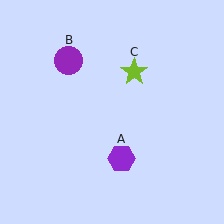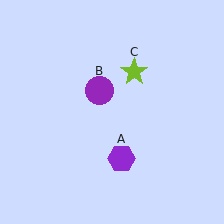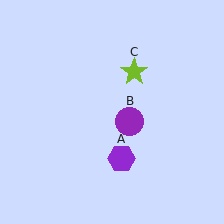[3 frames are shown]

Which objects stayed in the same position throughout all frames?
Purple hexagon (object A) and lime star (object C) remained stationary.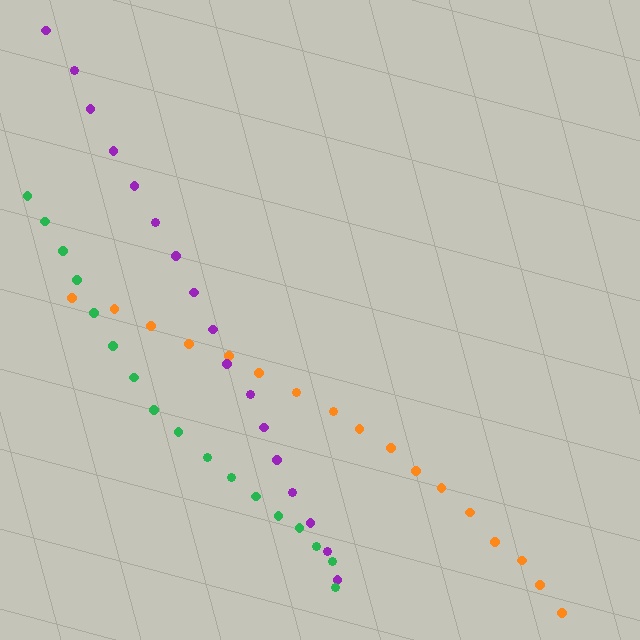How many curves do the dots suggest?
There are 3 distinct paths.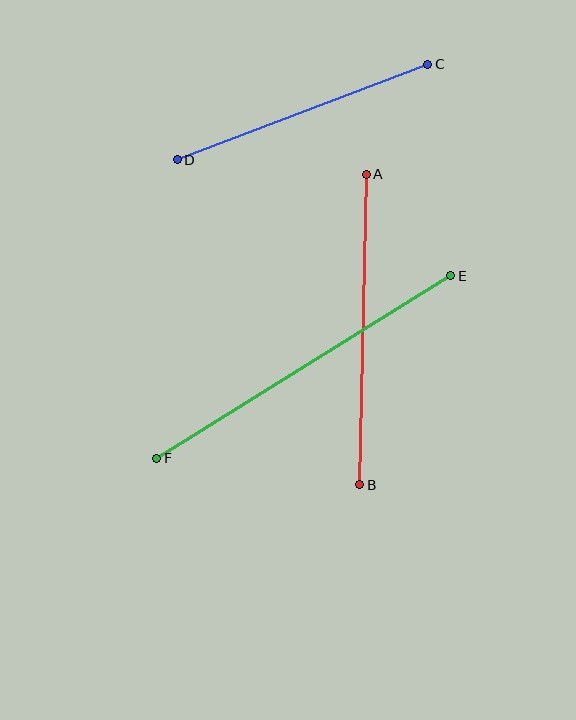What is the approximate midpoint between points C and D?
The midpoint is at approximately (303, 112) pixels.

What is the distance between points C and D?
The distance is approximately 268 pixels.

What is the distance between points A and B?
The distance is approximately 310 pixels.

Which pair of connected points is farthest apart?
Points E and F are farthest apart.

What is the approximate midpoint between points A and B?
The midpoint is at approximately (363, 330) pixels.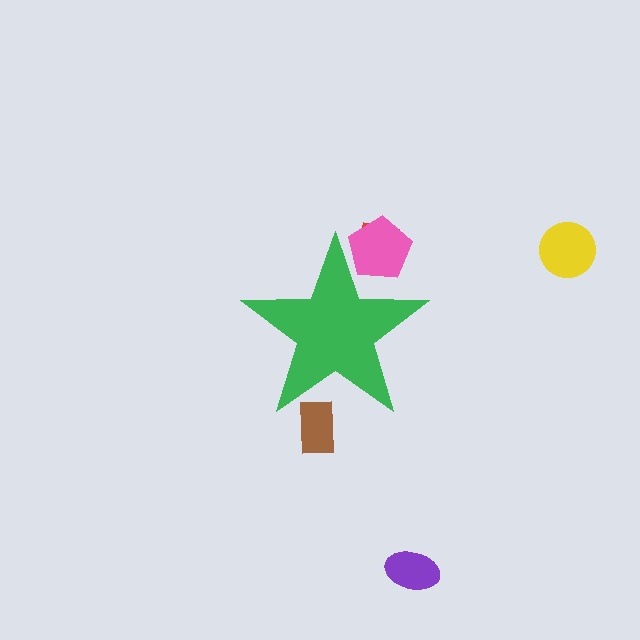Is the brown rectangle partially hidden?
Yes, the brown rectangle is partially hidden behind the green star.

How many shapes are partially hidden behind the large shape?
3 shapes are partially hidden.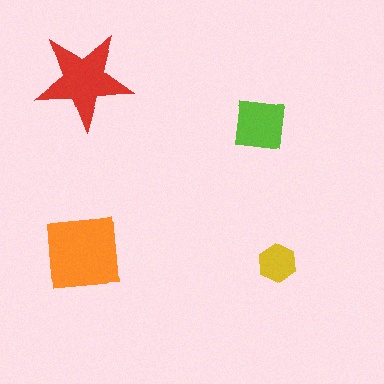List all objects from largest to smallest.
The orange square, the red star, the lime square, the yellow hexagon.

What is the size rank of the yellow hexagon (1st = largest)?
4th.